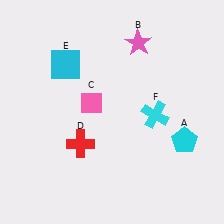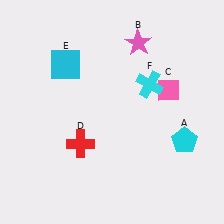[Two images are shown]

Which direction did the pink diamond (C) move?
The pink diamond (C) moved right.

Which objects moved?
The objects that moved are: the pink diamond (C), the cyan cross (F).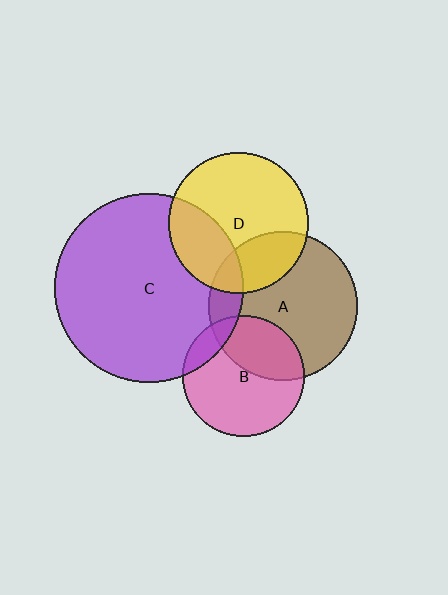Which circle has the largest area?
Circle C (purple).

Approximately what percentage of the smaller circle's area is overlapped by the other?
Approximately 15%.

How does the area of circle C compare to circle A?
Approximately 1.6 times.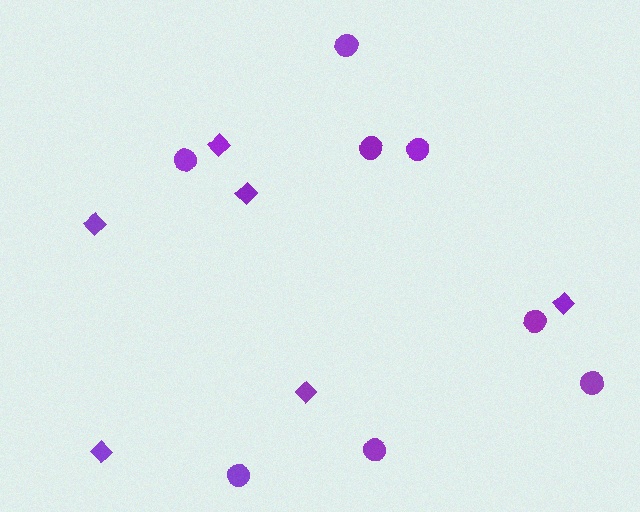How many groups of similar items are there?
There are 2 groups: one group of circles (8) and one group of diamonds (6).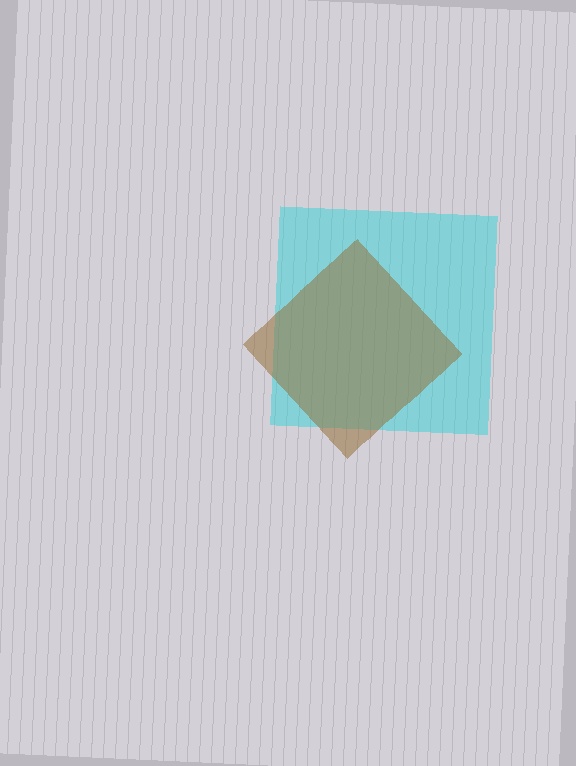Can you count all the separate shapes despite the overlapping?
Yes, there are 2 separate shapes.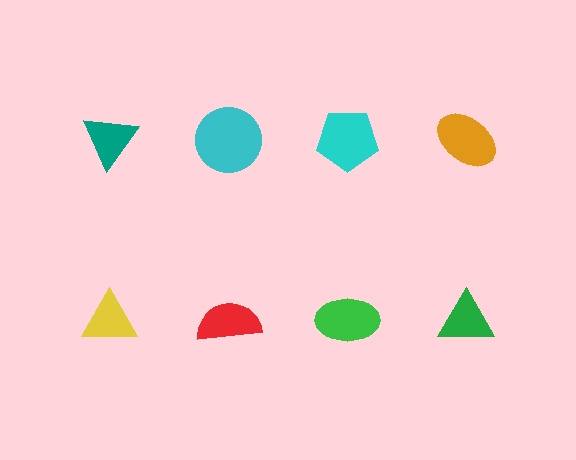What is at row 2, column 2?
A red semicircle.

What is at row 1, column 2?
A cyan circle.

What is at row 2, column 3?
A green ellipse.